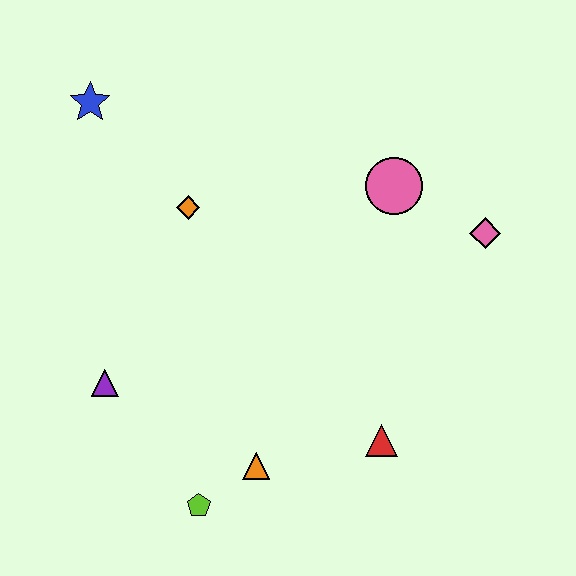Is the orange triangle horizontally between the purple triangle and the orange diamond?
No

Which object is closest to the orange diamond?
The blue star is closest to the orange diamond.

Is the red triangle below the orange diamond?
Yes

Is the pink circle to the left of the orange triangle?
No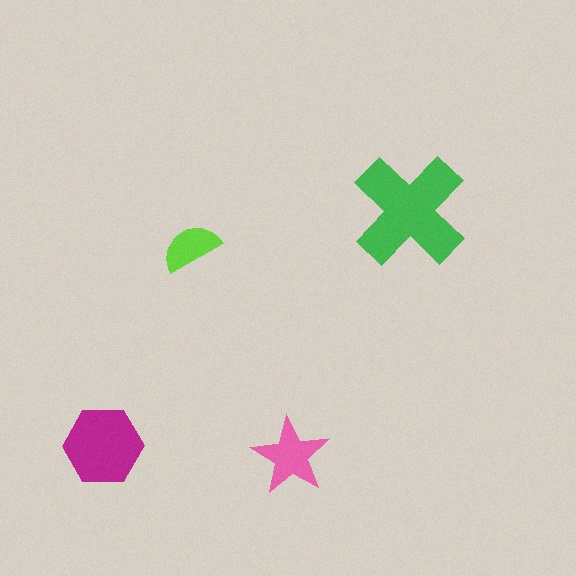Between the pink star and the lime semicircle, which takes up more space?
The pink star.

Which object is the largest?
The green cross.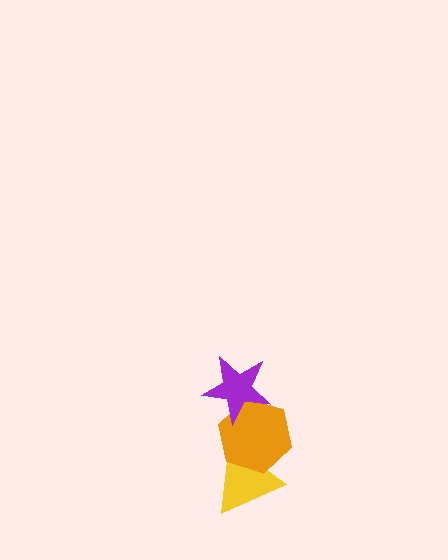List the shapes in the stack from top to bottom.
From top to bottom: the purple star, the orange hexagon, the yellow triangle.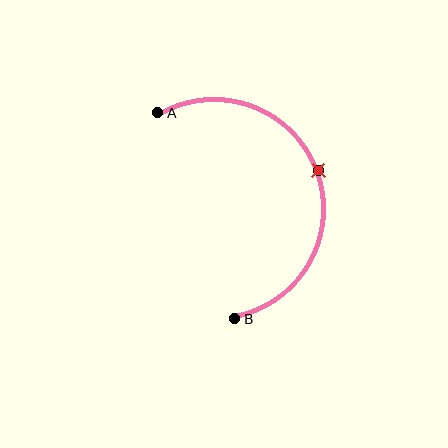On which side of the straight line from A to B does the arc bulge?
The arc bulges to the right of the straight line connecting A and B.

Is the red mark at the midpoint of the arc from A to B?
Yes. The red mark lies on the arc at equal arc-length from both A and B — it is the arc midpoint.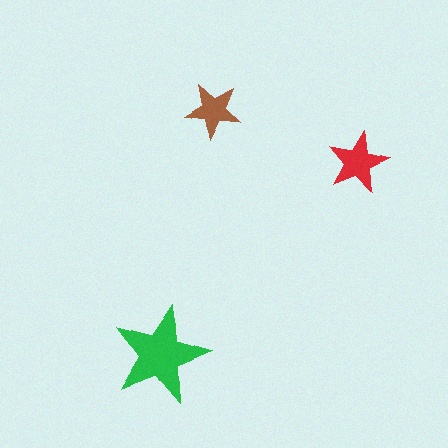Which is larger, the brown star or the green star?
The green one.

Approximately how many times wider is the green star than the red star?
About 1.5 times wider.